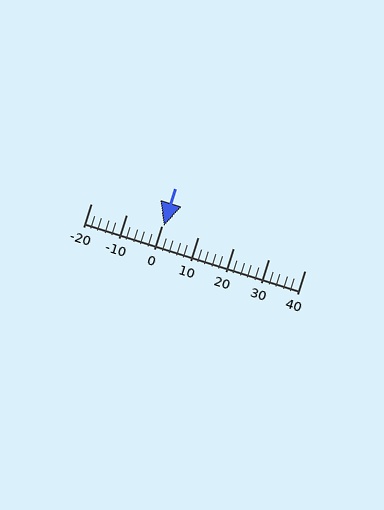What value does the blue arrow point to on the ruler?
The blue arrow points to approximately 0.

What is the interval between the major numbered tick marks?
The major tick marks are spaced 10 units apart.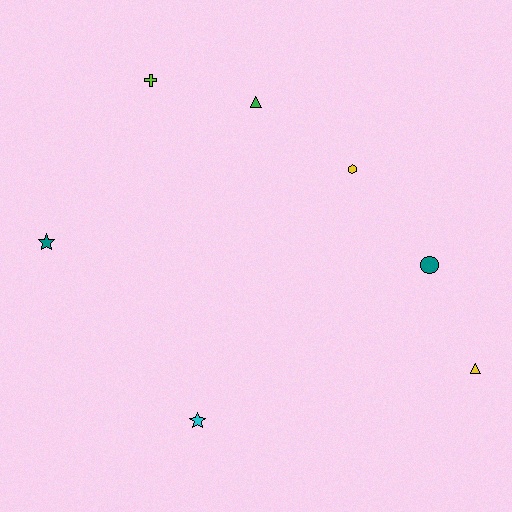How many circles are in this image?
There is 1 circle.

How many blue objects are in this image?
There are no blue objects.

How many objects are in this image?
There are 7 objects.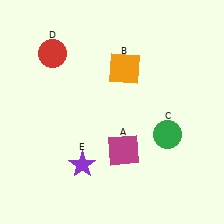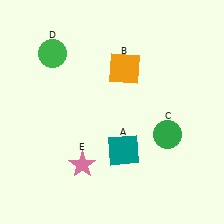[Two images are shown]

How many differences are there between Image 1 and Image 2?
There are 3 differences between the two images.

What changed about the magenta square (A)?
In Image 1, A is magenta. In Image 2, it changed to teal.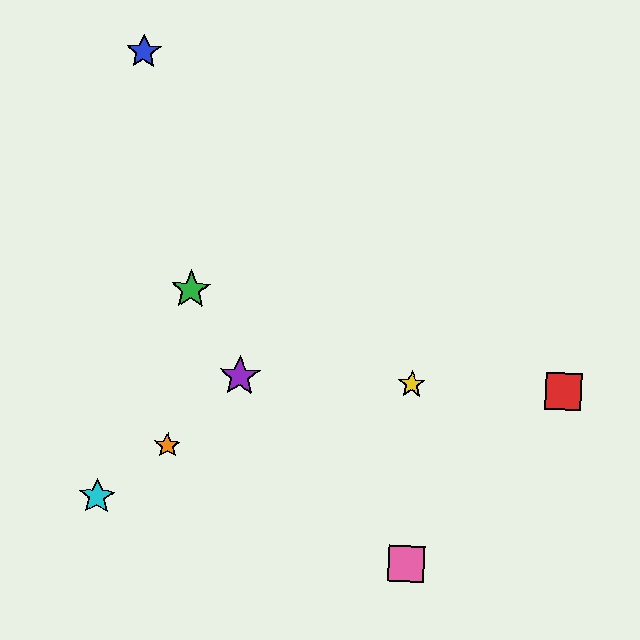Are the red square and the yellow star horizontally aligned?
Yes, both are at y≈391.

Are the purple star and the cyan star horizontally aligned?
No, the purple star is at y≈376 and the cyan star is at y≈497.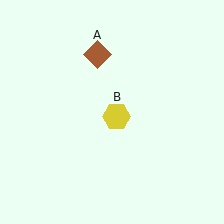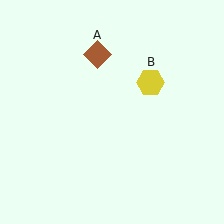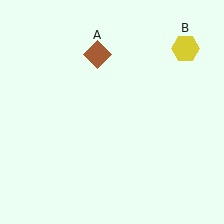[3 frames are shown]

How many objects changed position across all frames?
1 object changed position: yellow hexagon (object B).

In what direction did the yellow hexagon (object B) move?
The yellow hexagon (object B) moved up and to the right.